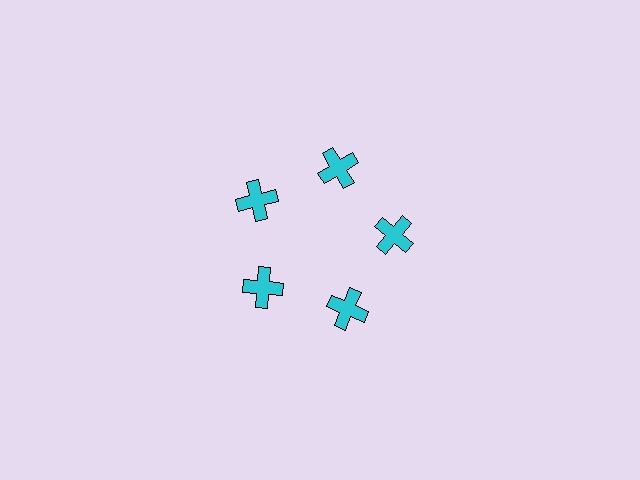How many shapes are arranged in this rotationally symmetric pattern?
There are 5 shapes, arranged in 5 groups of 1.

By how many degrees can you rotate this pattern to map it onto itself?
The pattern maps onto itself every 72 degrees of rotation.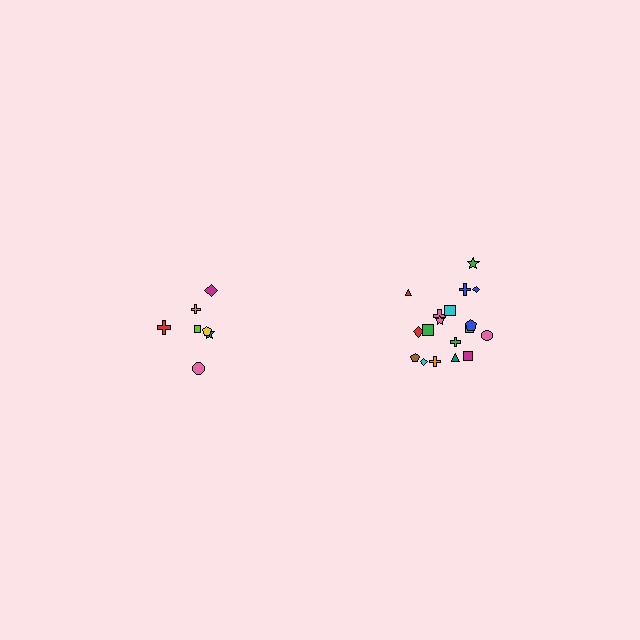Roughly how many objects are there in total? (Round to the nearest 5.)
Roughly 25 objects in total.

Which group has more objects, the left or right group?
The right group.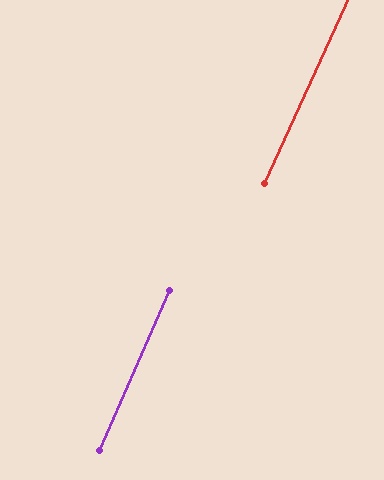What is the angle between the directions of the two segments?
Approximately 1 degree.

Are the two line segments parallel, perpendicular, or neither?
Parallel — their directions differ by only 0.9°.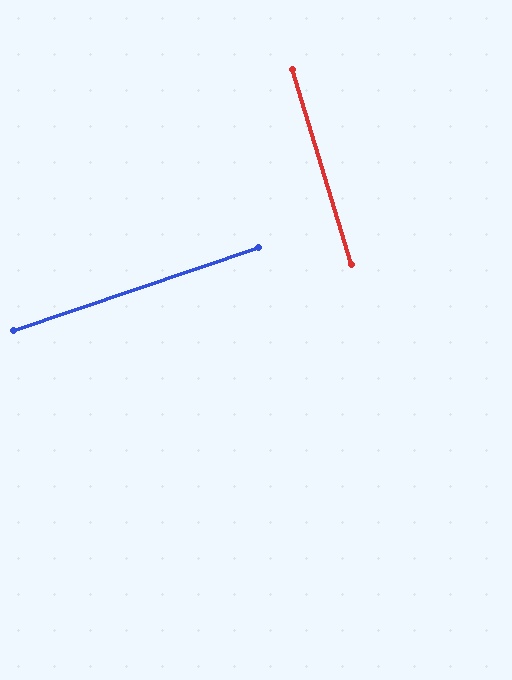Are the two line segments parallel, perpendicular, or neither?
Perpendicular — they meet at approximately 88°.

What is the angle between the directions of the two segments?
Approximately 88 degrees.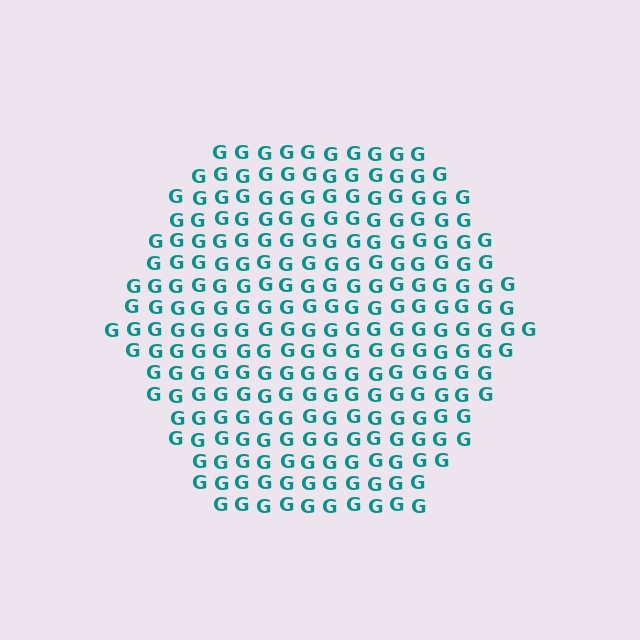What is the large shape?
The large shape is a hexagon.